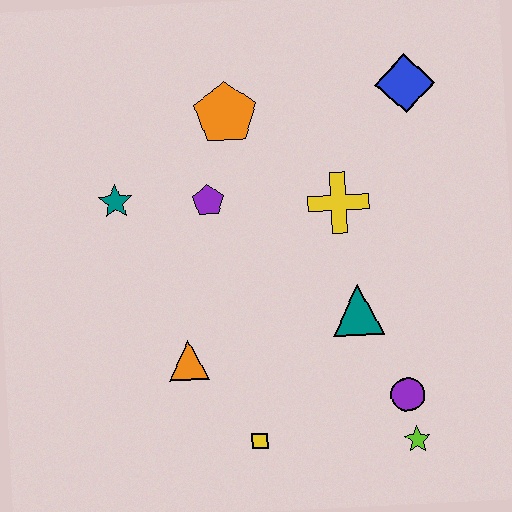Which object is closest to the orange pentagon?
The purple pentagon is closest to the orange pentagon.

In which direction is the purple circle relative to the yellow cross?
The purple circle is below the yellow cross.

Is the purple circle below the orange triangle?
Yes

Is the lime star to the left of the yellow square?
No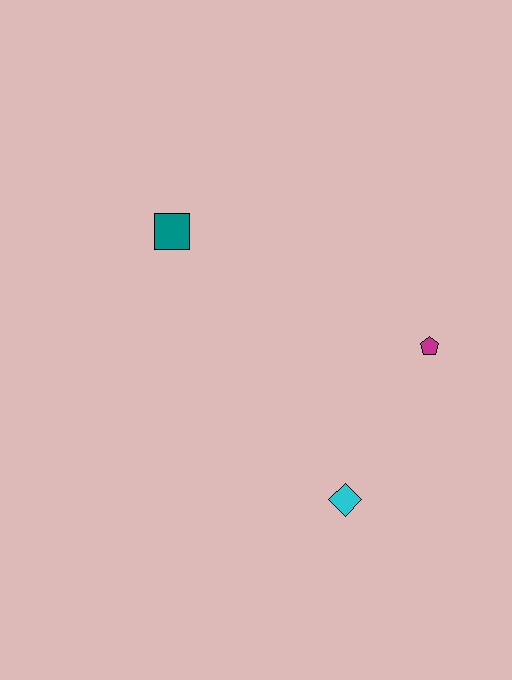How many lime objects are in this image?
There are no lime objects.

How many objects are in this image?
There are 3 objects.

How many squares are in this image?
There is 1 square.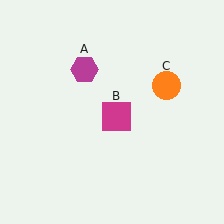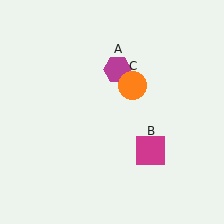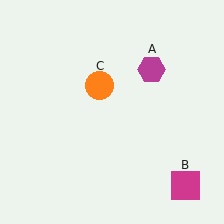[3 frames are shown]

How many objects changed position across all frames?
3 objects changed position: magenta hexagon (object A), magenta square (object B), orange circle (object C).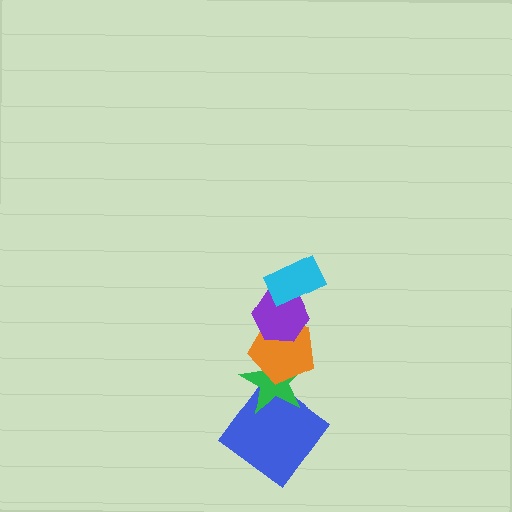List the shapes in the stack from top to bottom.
From top to bottom: the cyan rectangle, the purple hexagon, the orange pentagon, the green star, the blue diamond.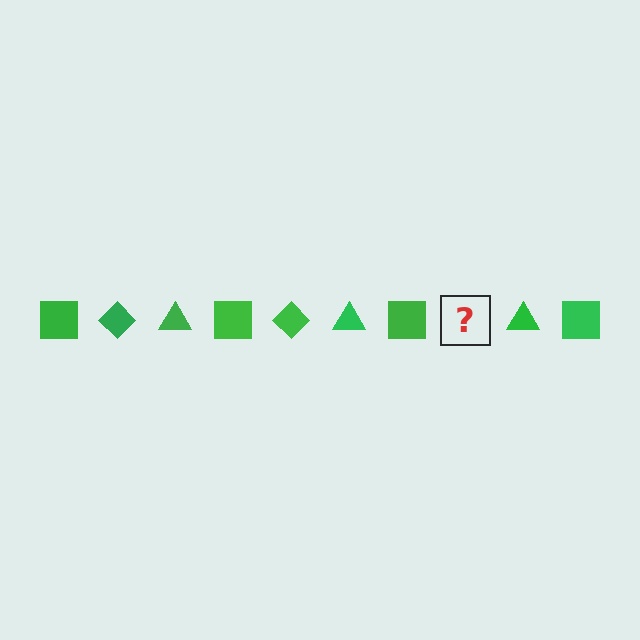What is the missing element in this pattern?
The missing element is a green diamond.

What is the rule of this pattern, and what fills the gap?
The rule is that the pattern cycles through square, diamond, triangle shapes in green. The gap should be filled with a green diamond.